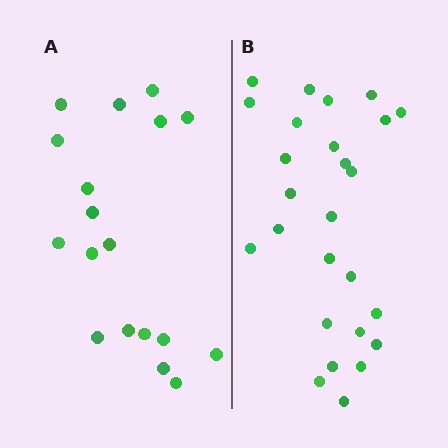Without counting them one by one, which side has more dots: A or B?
Region B (the right region) has more dots.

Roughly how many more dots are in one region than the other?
Region B has roughly 8 or so more dots than region A.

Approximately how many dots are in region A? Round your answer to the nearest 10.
About 20 dots. (The exact count is 18, which rounds to 20.)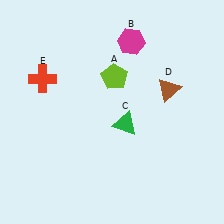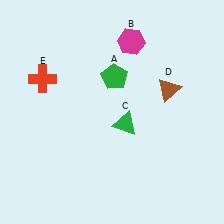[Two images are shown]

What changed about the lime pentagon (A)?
In Image 1, A is lime. In Image 2, it changed to green.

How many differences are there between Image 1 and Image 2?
There is 1 difference between the two images.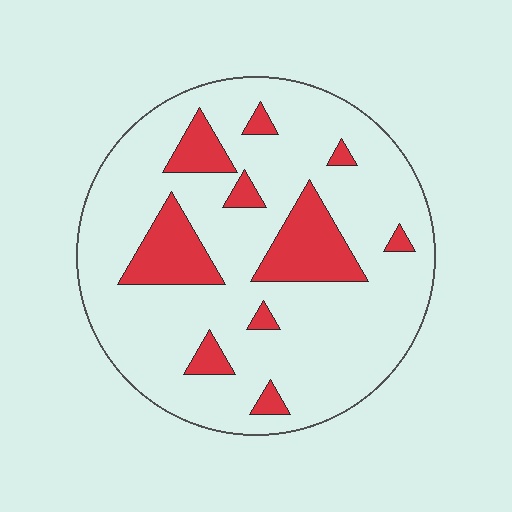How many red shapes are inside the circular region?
10.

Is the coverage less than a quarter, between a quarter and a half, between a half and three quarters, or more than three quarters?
Less than a quarter.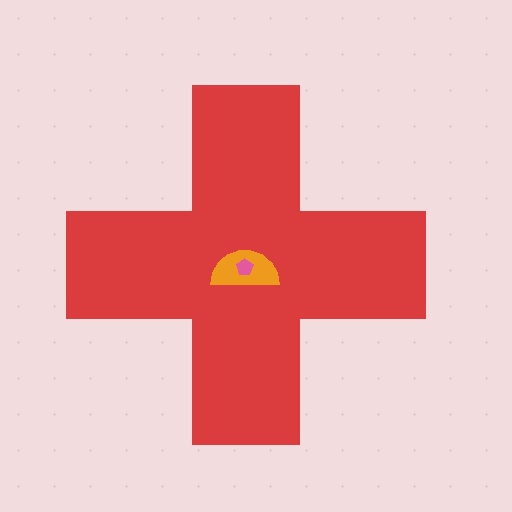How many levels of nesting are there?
3.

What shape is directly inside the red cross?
The orange semicircle.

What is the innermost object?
The pink pentagon.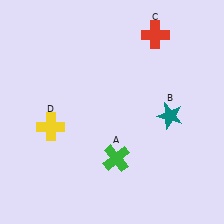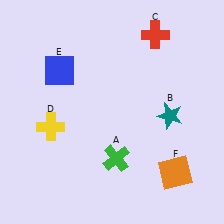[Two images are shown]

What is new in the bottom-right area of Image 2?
An orange square (F) was added in the bottom-right area of Image 2.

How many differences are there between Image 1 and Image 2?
There are 2 differences between the two images.